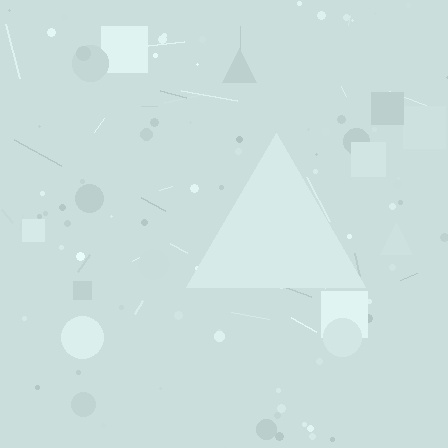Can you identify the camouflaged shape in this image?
The camouflaged shape is a triangle.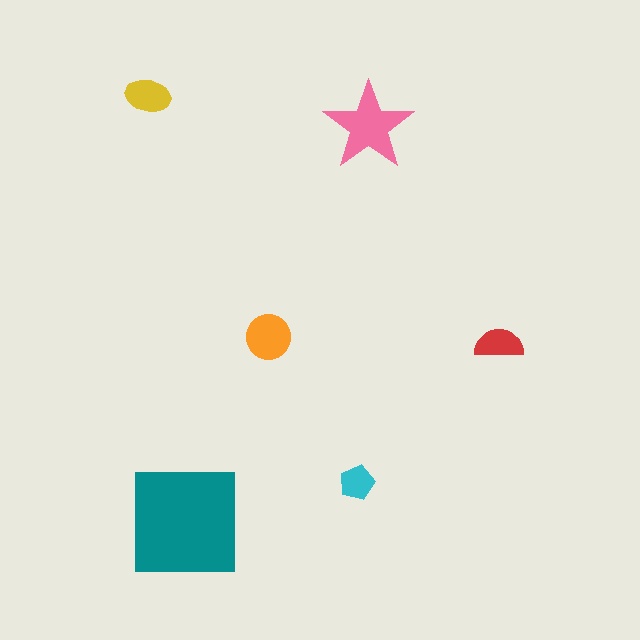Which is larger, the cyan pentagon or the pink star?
The pink star.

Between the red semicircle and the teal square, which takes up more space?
The teal square.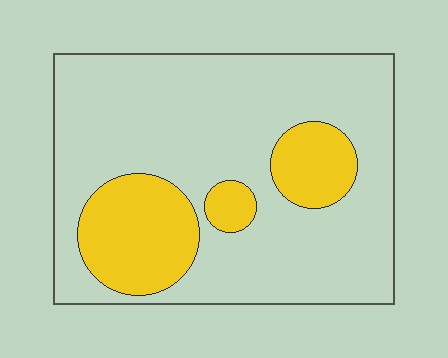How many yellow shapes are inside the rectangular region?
3.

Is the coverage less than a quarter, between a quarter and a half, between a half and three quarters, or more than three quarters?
Less than a quarter.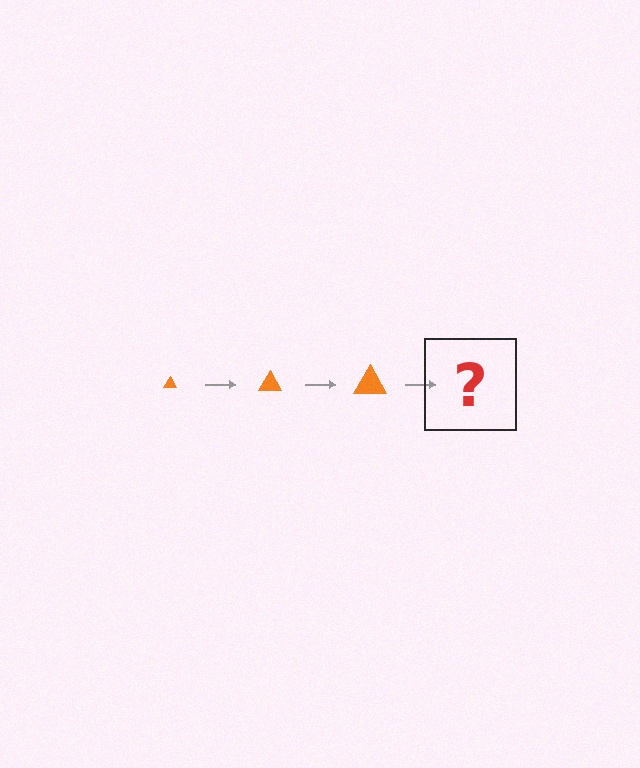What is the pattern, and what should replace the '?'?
The pattern is that the triangle gets progressively larger each step. The '?' should be an orange triangle, larger than the previous one.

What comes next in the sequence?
The next element should be an orange triangle, larger than the previous one.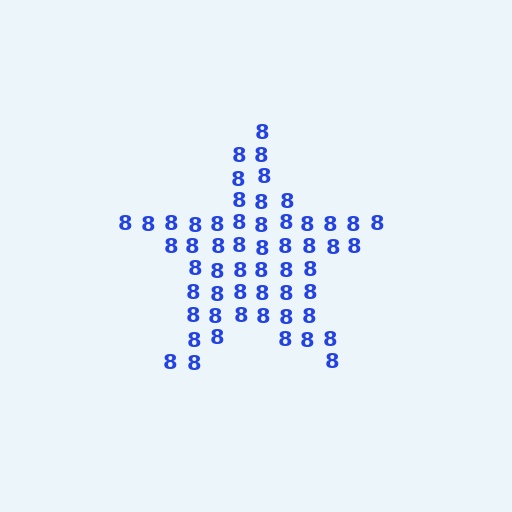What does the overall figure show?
The overall figure shows a star.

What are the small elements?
The small elements are digit 8's.